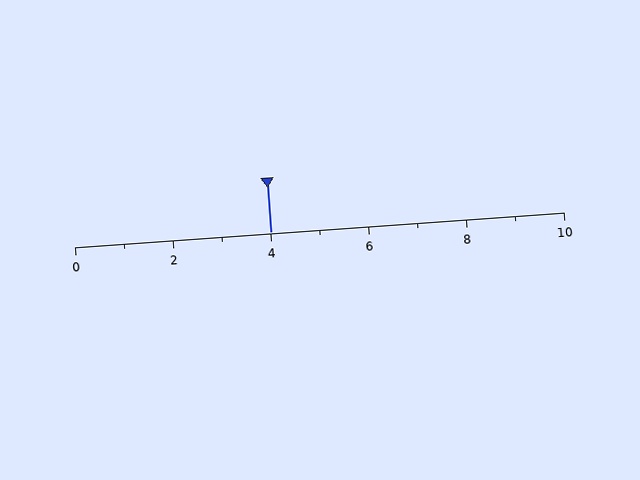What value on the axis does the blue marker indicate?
The marker indicates approximately 4.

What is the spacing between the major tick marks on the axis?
The major ticks are spaced 2 apart.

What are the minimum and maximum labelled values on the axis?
The axis runs from 0 to 10.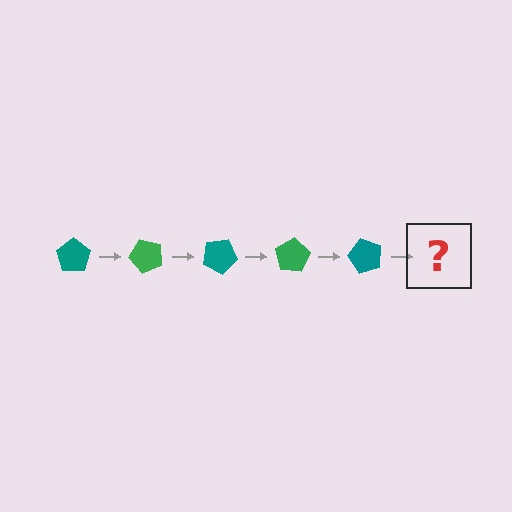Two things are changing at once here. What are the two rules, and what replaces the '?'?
The two rules are that it rotates 50 degrees each step and the color cycles through teal and green. The '?' should be a green pentagon, rotated 250 degrees from the start.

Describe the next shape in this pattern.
It should be a green pentagon, rotated 250 degrees from the start.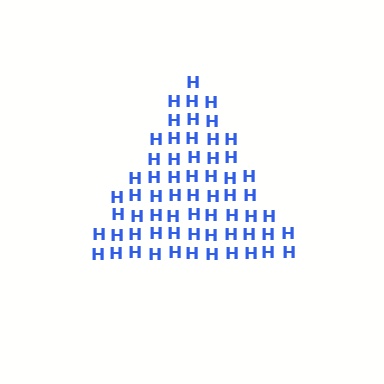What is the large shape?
The large shape is a triangle.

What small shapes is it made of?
It is made of small letter H's.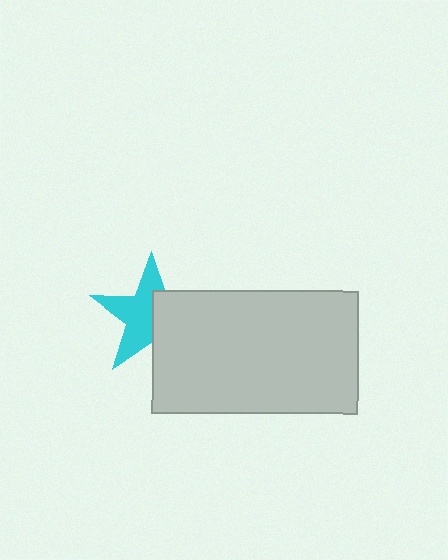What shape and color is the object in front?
The object in front is a light gray rectangle.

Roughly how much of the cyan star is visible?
About half of it is visible (roughly 56%).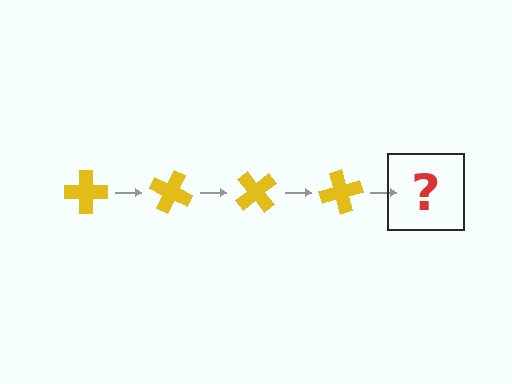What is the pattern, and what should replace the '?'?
The pattern is that the cross rotates 25 degrees each step. The '?' should be a yellow cross rotated 100 degrees.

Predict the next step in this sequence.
The next step is a yellow cross rotated 100 degrees.